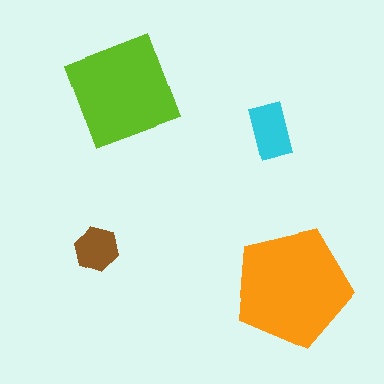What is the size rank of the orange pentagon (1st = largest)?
1st.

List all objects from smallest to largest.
The brown hexagon, the cyan rectangle, the lime diamond, the orange pentagon.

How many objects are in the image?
There are 4 objects in the image.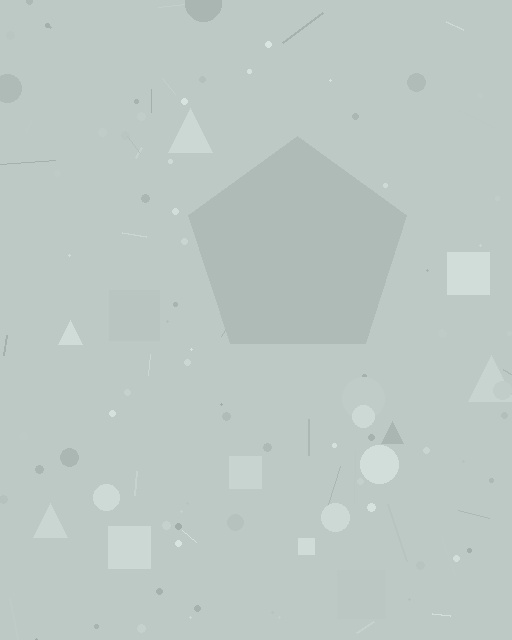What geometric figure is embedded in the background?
A pentagon is embedded in the background.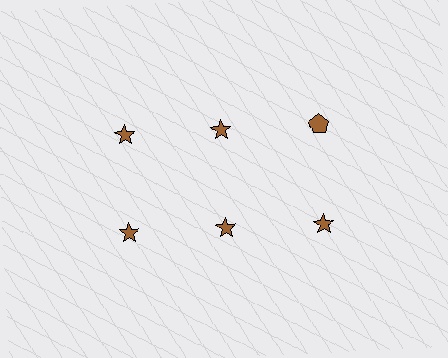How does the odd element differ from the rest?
It has a different shape: pentagon instead of star.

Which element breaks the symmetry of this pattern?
The brown pentagon in the top row, center column breaks the symmetry. All other shapes are brown stars.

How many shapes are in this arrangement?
There are 6 shapes arranged in a grid pattern.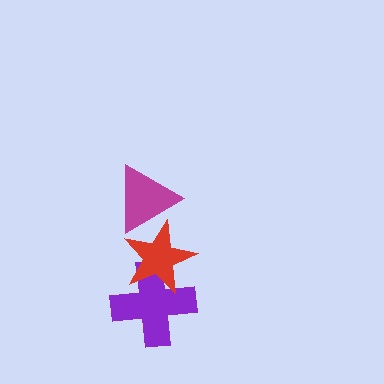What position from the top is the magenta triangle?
The magenta triangle is 1st from the top.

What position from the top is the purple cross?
The purple cross is 3rd from the top.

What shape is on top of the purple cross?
The red star is on top of the purple cross.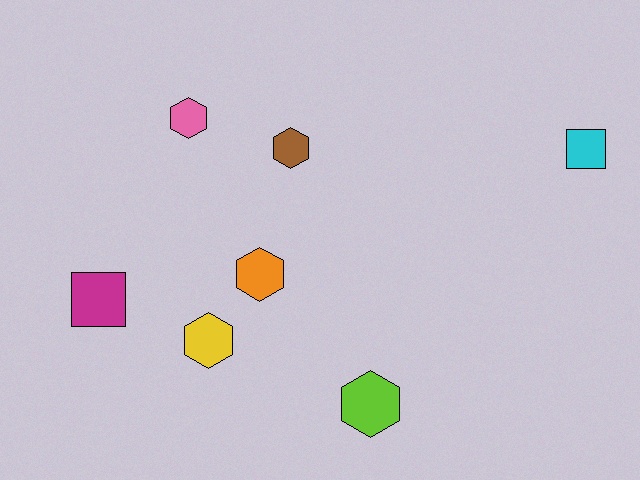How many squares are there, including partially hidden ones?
There are 2 squares.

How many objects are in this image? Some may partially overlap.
There are 7 objects.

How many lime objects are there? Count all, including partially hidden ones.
There is 1 lime object.